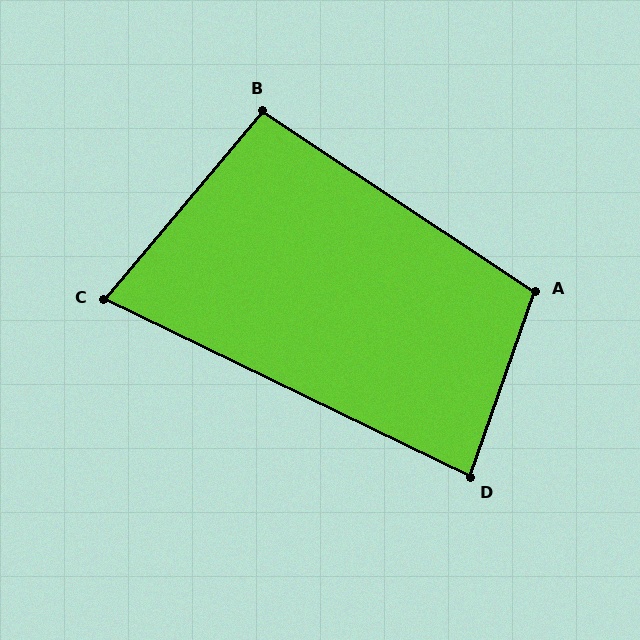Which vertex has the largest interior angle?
A, at approximately 104 degrees.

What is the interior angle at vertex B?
Approximately 96 degrees (obtuse).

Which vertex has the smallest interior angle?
C, at approximately 76 degrees.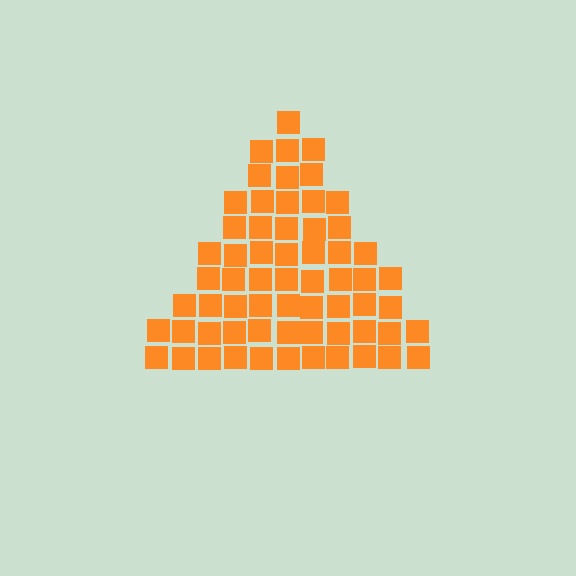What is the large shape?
The large shape is a triangle.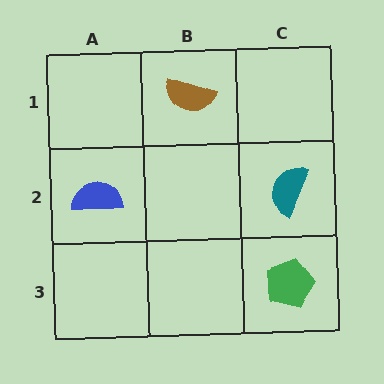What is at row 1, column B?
A brown semicircle.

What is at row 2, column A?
A blue semicircle.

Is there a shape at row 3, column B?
No, that cell is empty.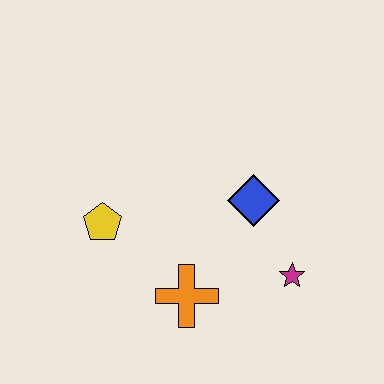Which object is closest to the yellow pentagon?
The orange cross is closest to the yellow pentagon.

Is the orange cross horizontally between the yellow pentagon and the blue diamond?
Yes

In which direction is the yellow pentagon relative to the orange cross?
The yellow pentagon is to the left of the orange cross.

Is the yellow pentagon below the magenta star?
No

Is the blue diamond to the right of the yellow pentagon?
Yes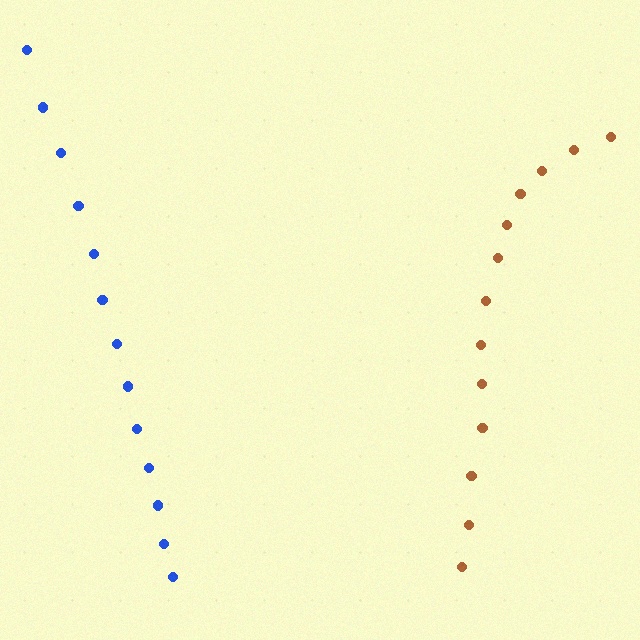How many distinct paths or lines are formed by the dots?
There are 2 distinct paths.